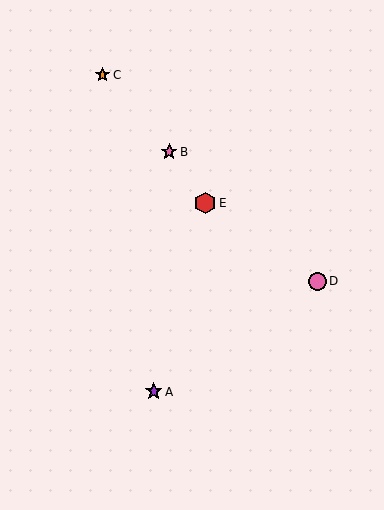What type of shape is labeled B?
Shape B is a pink star.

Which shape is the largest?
The red hexagon (labeled E) is the largest.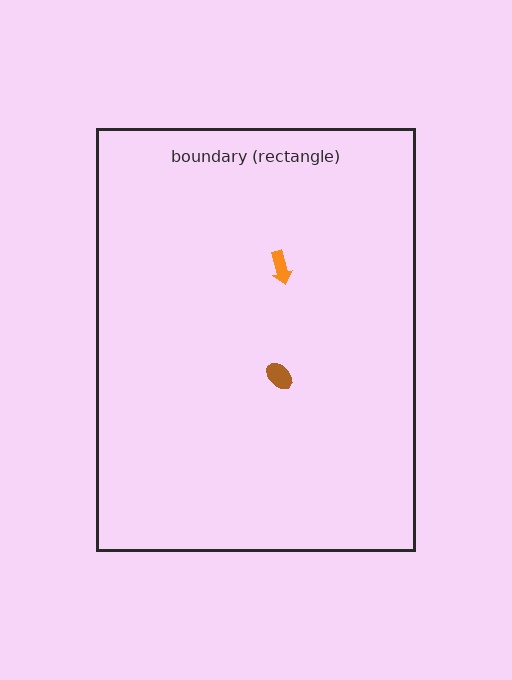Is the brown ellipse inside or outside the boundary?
Inside.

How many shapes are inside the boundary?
2 inside, 0 outside.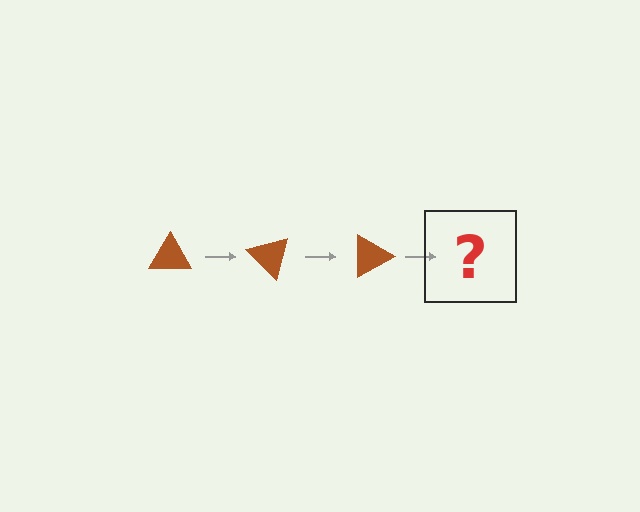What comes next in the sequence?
The next element should be a brown triangle rotated 135 degrees.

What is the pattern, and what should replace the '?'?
The pattern is that the triangle rotates 45 degrees each step. The '?' should be a brown triangle rotated 135 degrees.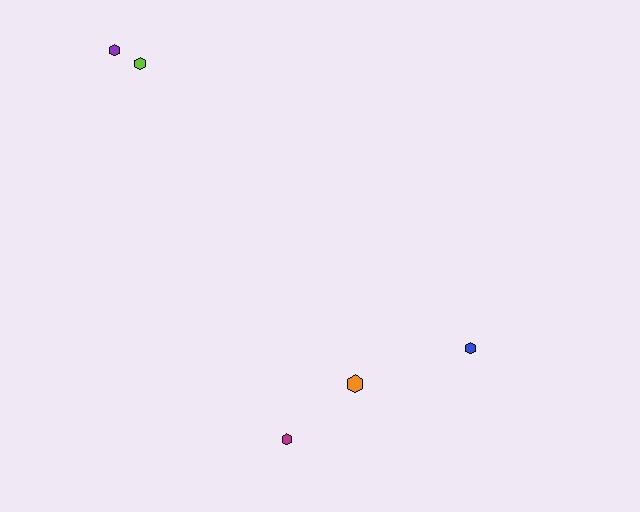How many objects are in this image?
There are 5 objects.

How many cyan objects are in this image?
There are no cyan objects.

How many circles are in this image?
There are no circles.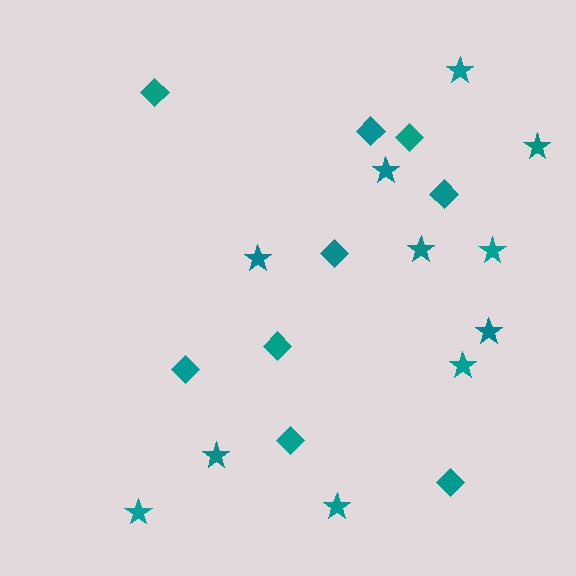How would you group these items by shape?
There are 2 groups: one group of stars (11) and one group of diamonds (9).